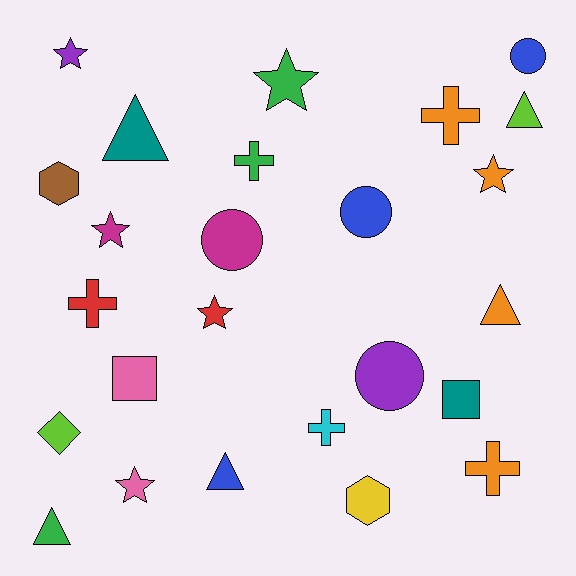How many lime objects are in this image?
There are 2 lime objects.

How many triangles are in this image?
There are 5 triangles.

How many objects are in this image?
There are 25 objects.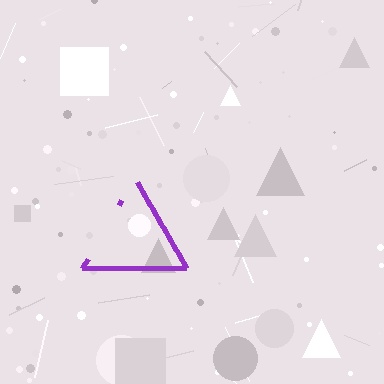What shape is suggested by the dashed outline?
The dashed outline suggests a triangle.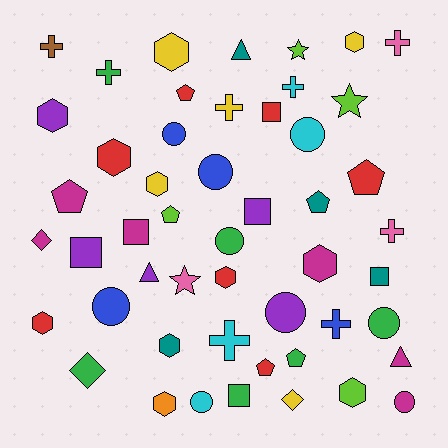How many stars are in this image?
There are 3 stars.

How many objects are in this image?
There are 50 objects.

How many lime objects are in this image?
There are 4 lime objects.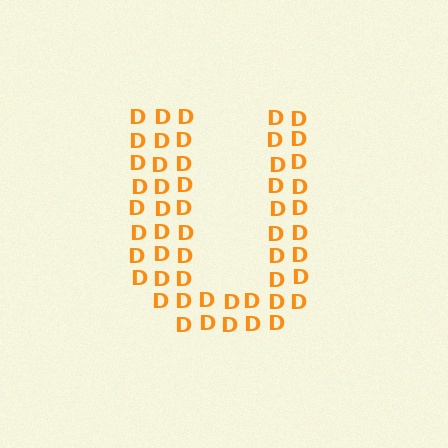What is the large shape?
The large shape is the letter U.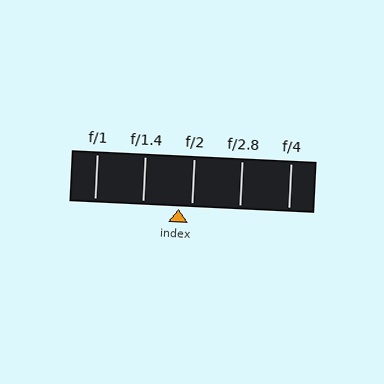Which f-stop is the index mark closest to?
The index mark is closest to f/2.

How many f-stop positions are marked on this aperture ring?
There are 5 f-stop positions marked.